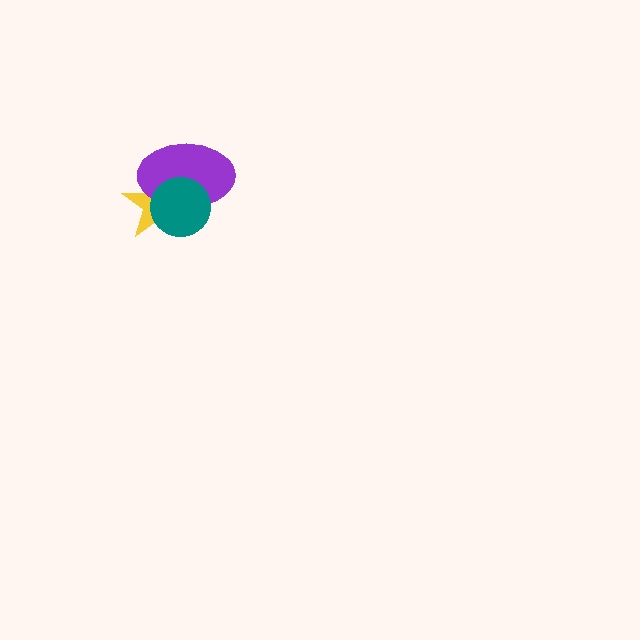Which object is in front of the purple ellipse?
The teal circle is in front of the purple ellipse.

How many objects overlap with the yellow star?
2 objects overlap with the yellow star.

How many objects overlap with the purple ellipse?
2 objects overlap with the purple ellipse.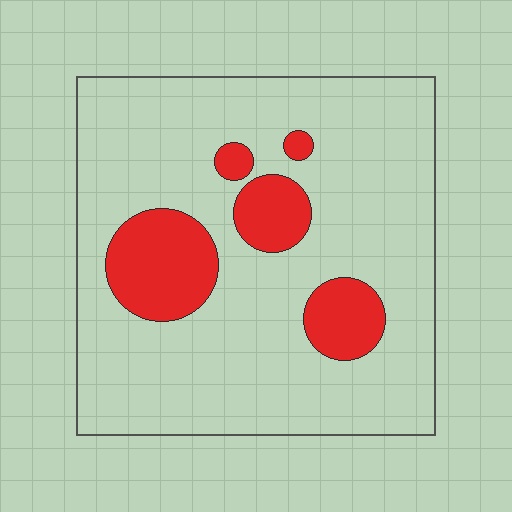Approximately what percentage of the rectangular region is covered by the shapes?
Approximately 15%.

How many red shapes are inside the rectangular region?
5.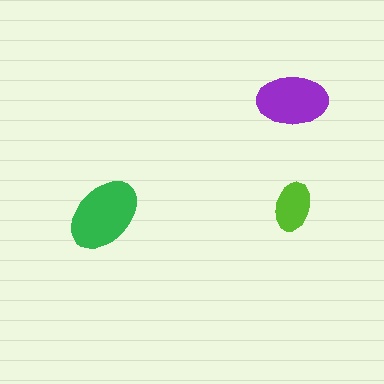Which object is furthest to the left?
The green ellipse is leftmost.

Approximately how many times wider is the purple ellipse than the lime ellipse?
About 1.5 times wider.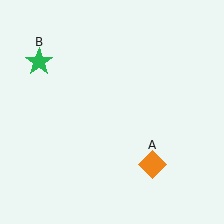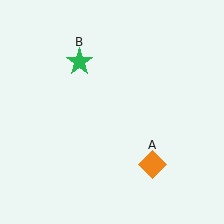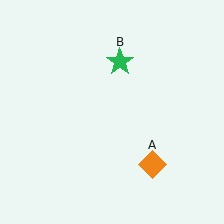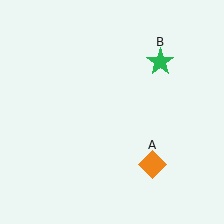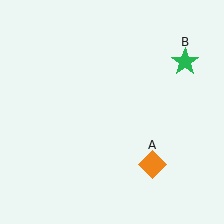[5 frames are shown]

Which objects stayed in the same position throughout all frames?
Orange diamond (object A) remained stationary.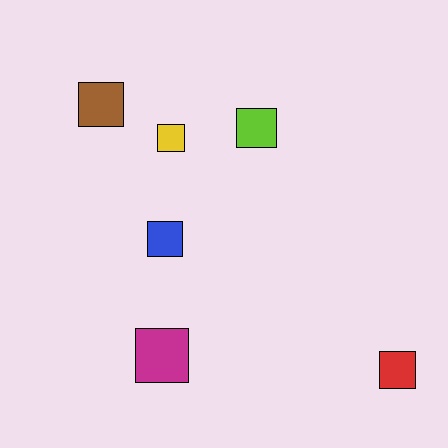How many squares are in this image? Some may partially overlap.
There are 6 squares.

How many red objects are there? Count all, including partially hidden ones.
There is 1 red object.